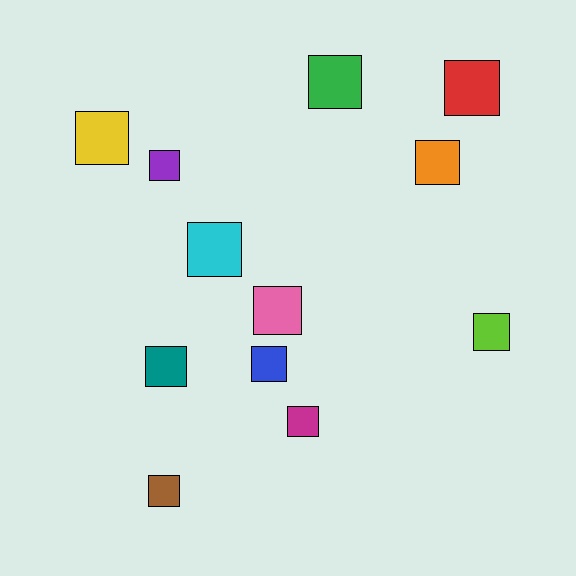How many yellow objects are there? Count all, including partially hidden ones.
There is 1 yellow object.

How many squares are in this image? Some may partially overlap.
There are 12 squares.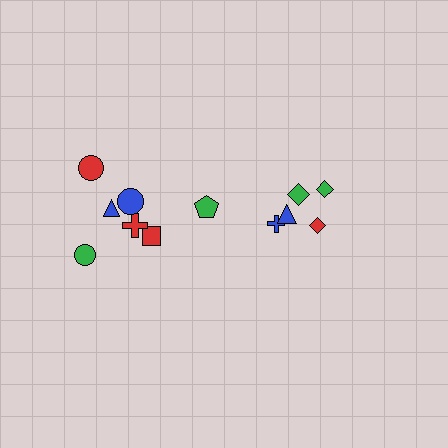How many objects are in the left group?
There are 7 objects.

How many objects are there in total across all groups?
There are 12 objects.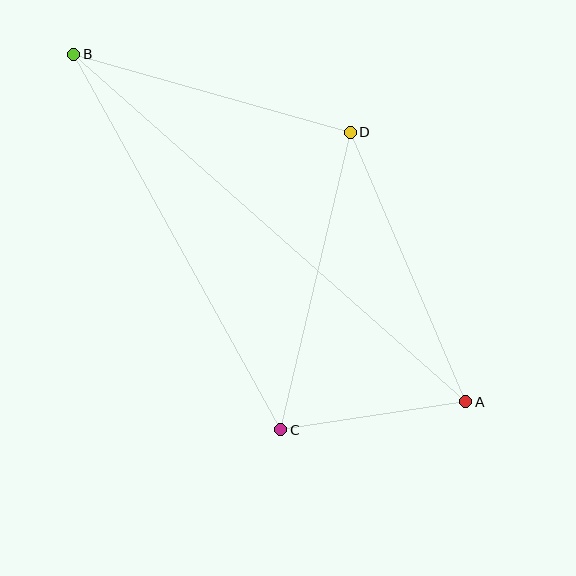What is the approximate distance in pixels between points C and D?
The distance between C and D is approximately 305 pixels.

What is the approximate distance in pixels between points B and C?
The distance between B and C is approximately 429 pixels.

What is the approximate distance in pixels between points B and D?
The distance between B and D is approximately 287 pixels.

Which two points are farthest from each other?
Points A and B are farthest from each other.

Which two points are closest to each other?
Points A and C are closest to each other.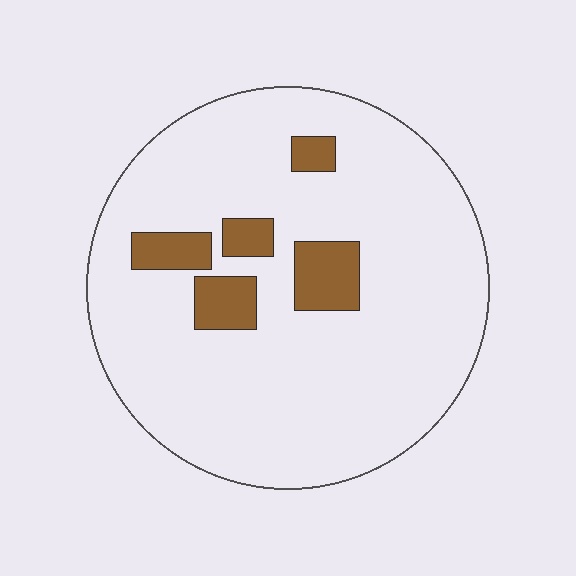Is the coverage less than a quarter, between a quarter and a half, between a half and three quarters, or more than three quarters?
Less than a quarter.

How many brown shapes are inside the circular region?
5.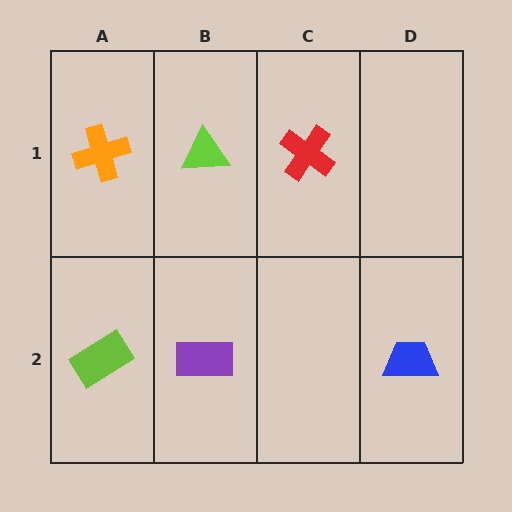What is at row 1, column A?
An orange cross.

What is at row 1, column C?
A red cross.